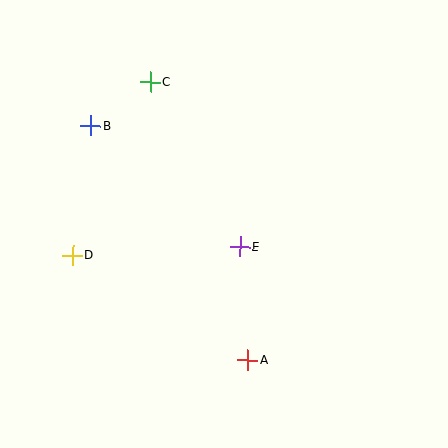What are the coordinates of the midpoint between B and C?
The midpoint between B and C is at (120, 104).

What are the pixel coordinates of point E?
Point E is at (240, 247).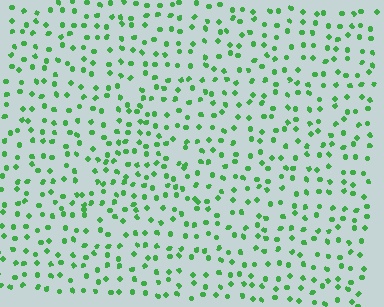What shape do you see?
I see a triangle.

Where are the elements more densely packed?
The elements are more densely packed inside the triangle boundary.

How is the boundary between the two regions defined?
The boundary is defined by a change in element density (approximately 1.4x ratio). All elements are the same color, size, and shape.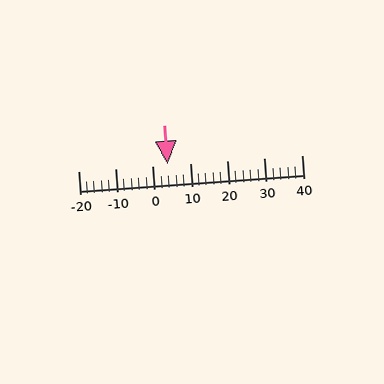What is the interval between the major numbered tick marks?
The major tick marks are spaced 10 units apart.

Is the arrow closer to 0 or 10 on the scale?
The arrow is closer to 0.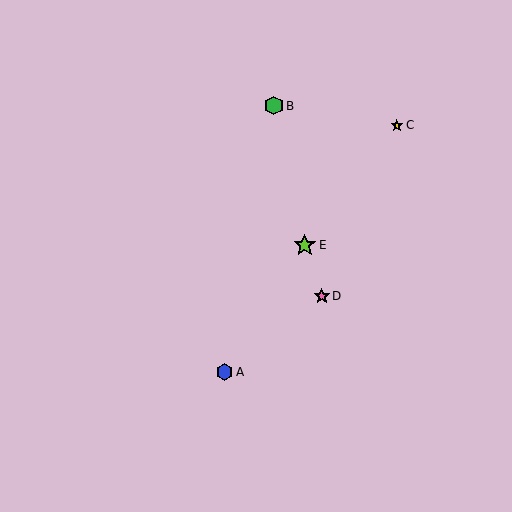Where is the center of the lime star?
The center of the lime star is at (305, 245).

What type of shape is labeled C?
Shape C is a yellow star.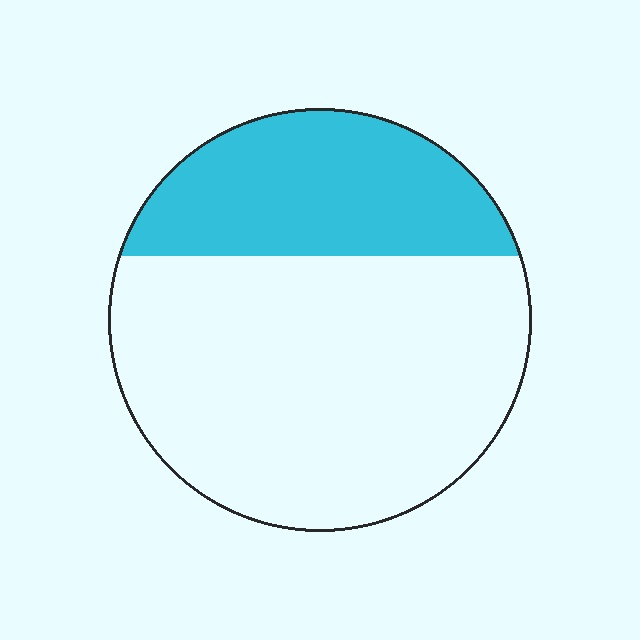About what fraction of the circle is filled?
About one third (1/3).